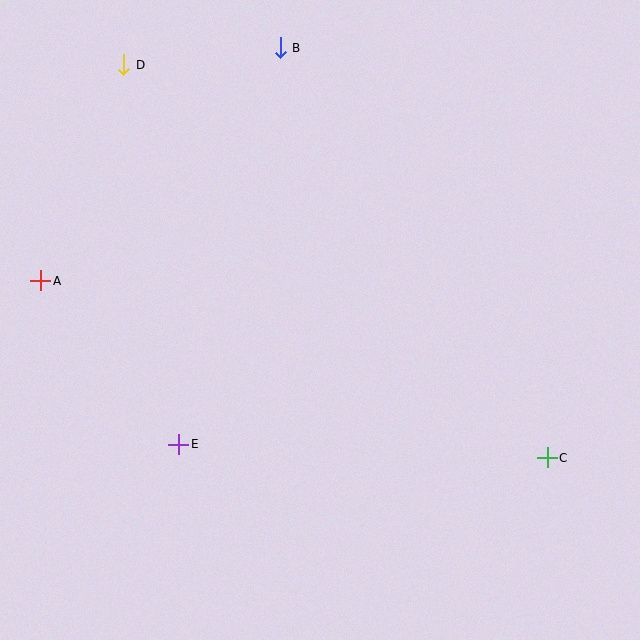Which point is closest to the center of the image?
Point E at (179, 444) is closest to the center.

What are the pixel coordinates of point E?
Point E is at (179, 444).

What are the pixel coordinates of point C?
Point C is at (547, 458).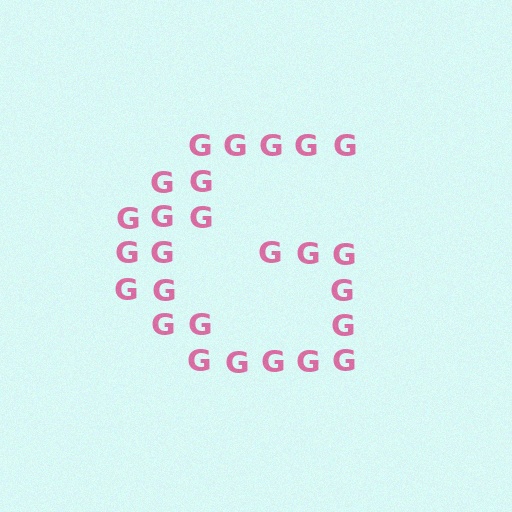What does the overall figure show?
The overall figure shows the letter G.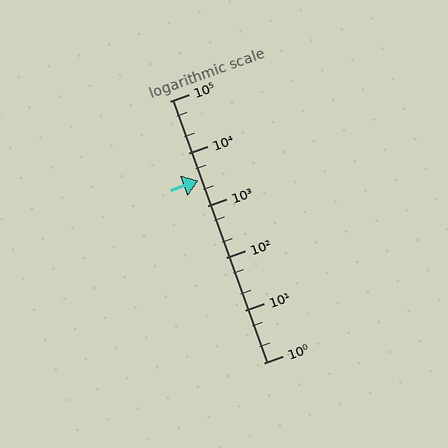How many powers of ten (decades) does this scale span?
The scale spans 5 decades, from 1 to 100000.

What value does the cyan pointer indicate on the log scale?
The pointer indicates approximately 3000.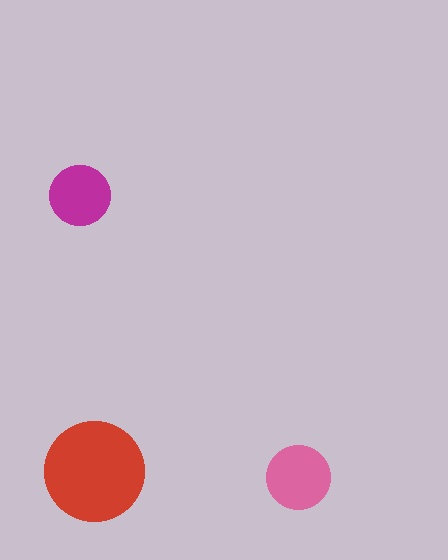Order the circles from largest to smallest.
the red one, the pink one, the magenta one.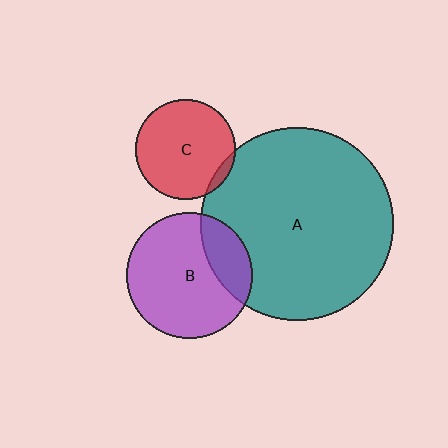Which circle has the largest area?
Circle A (teal).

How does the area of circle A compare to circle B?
Approximately 2.4 times.